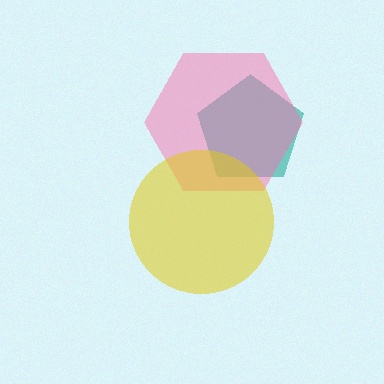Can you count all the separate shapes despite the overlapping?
Yes, there are 3 separate shapes.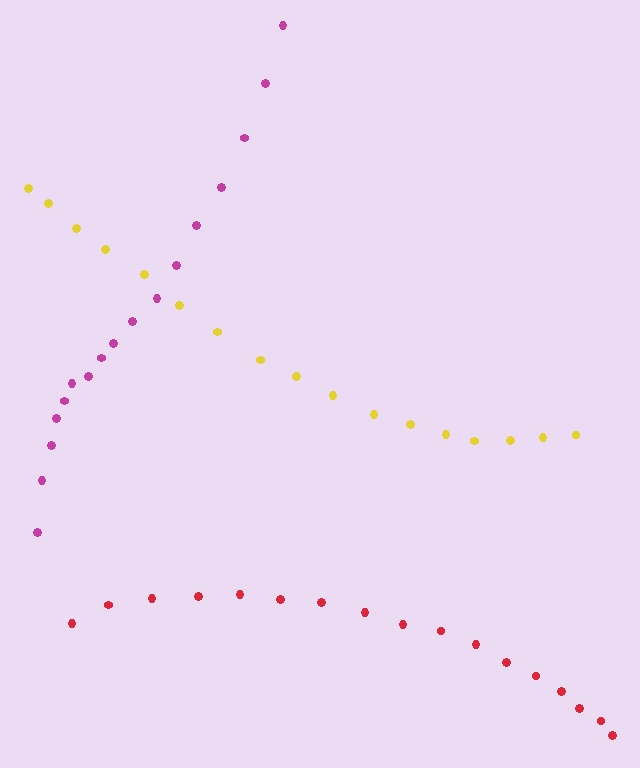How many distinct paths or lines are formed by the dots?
There are 3 distinct paths.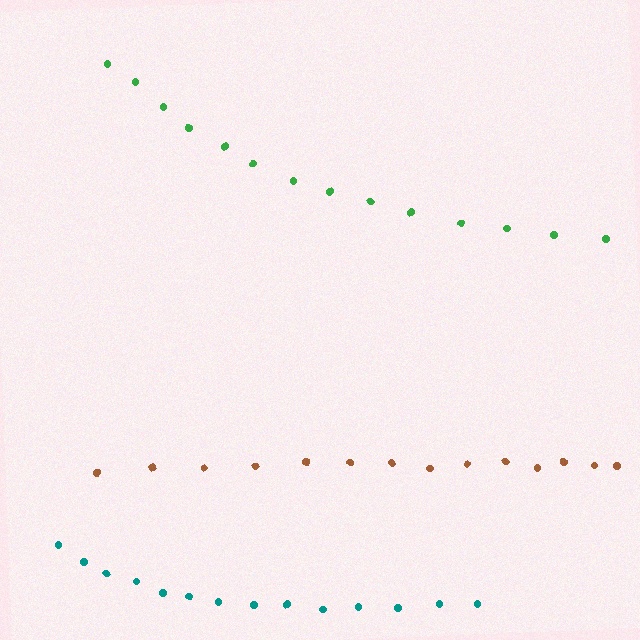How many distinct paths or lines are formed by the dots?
There are 3 distinct paths.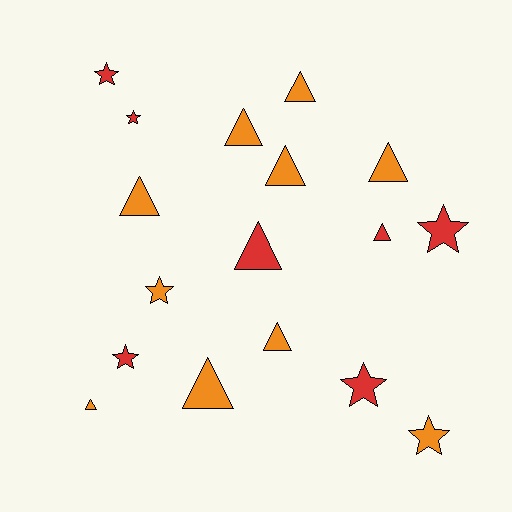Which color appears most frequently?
Orange, with 10 objects.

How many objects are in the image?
There are 17 objects.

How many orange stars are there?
There are 2 orange stars.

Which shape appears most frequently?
Triangle, with 10 objects.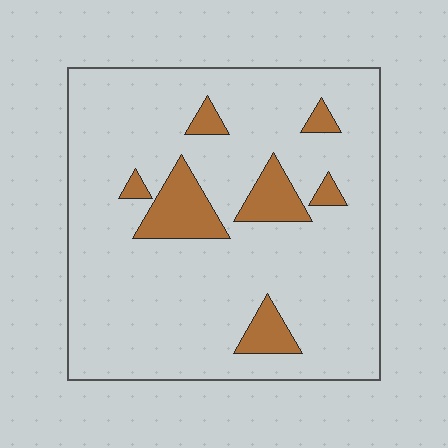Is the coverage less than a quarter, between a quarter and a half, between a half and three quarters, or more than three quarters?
Less than a quarter.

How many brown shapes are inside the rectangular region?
7.